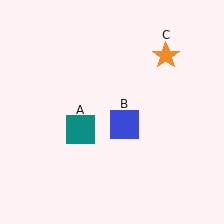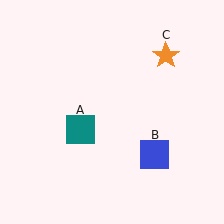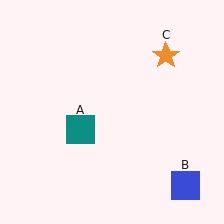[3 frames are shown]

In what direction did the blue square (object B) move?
The blue square (object B) moved down and to the right.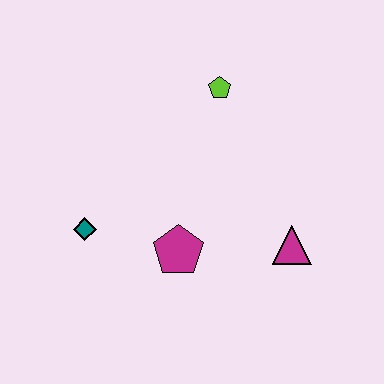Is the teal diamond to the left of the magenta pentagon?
Yes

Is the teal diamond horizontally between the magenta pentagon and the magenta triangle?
No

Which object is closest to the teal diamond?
The magenta pentagon is closest to the teal diamond.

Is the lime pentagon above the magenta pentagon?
Yes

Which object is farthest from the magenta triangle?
The teal diamond is farthest from the magenta triangle.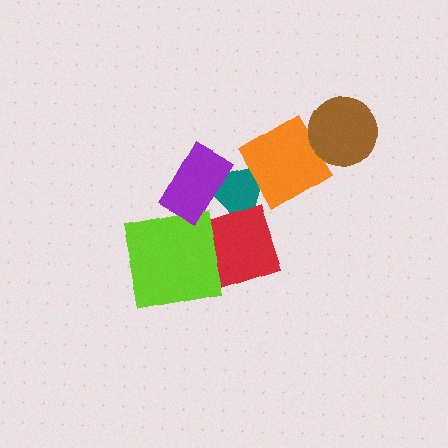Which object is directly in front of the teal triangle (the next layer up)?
The red diamond is directly in front of the teal triangle.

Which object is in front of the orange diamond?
The brown circle is in front of the orange diamond.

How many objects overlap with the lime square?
1 object overlaps with the lime square.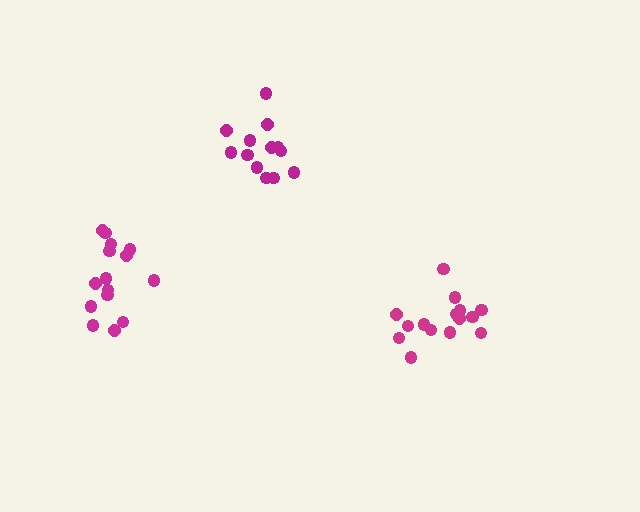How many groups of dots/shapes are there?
There are 3 groups.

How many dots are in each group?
Group 1: 13 dots, Group 2: 15 dots, Group 3: 15 dots (43 total).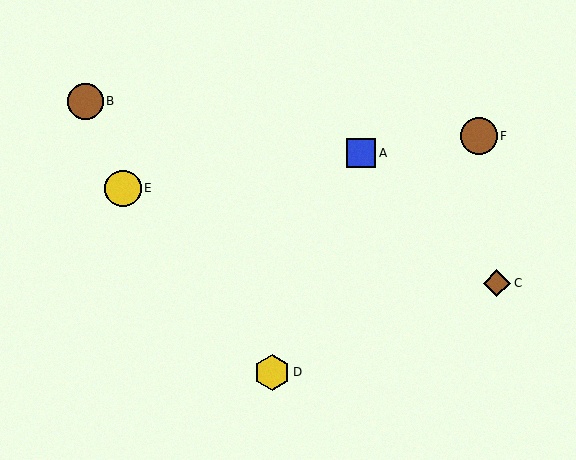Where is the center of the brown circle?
The center of the brown circle is at (85, 101).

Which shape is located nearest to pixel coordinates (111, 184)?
The yellow circle (labeled E) at (123, 188) is nearest to that location.